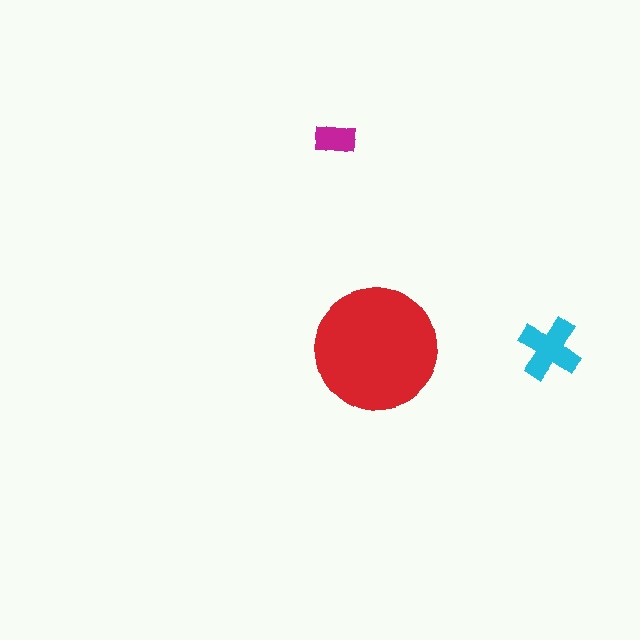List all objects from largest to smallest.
The red circle, the cyan cross, the magenta rectangle.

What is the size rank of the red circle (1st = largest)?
1st.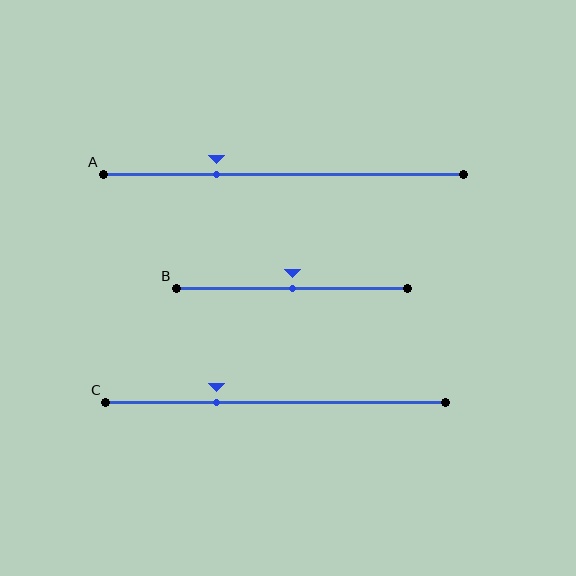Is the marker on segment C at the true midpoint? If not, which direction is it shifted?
No, the marker on segment C is shifted to the left by about 17% of the segment length.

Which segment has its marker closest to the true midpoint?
Segment B has its marker closest to the true midpoint.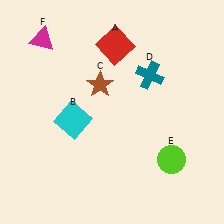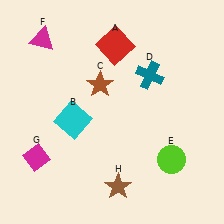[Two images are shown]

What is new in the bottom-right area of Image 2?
A brown star (H) was added in the bottom-right area of Image 2.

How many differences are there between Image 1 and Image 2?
There are 2 differences between the two images.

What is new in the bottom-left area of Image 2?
A magenta diamond (G) was added in the bottom-left area of Image 2.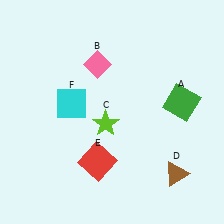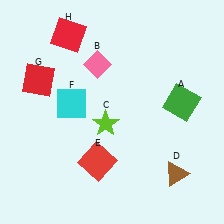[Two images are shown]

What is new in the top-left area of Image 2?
A red square (H) was added in the top-left area of Image 2.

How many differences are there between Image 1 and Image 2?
There are 2 differences between the two images.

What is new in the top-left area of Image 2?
A red square (G) was added in the top-left area of Image 2.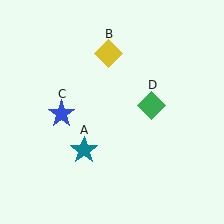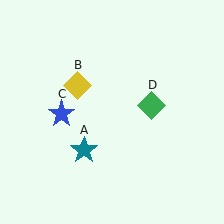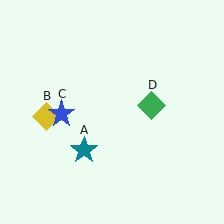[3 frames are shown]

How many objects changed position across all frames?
1 object changed position: yellow diamond (object B).